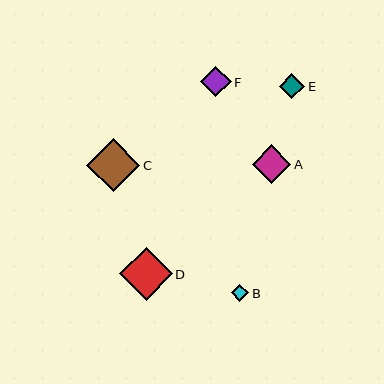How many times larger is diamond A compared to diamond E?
Diamond A is approximately 1.5 times the size of diamond E.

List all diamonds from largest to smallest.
From largest to smallest: C, D, A, F, E, B.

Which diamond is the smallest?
Diamond B is the smallest with a size of approximately 17 pixels.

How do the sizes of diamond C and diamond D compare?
Diamond C and diamond D are approximately the same size.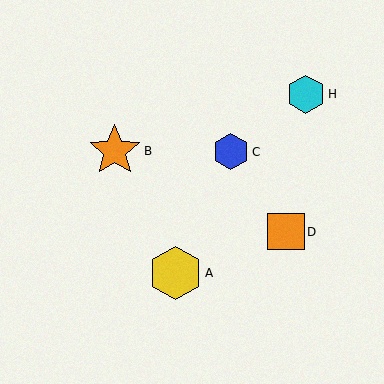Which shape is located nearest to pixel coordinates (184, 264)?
The yellow hexagon (labeled A) at (175, 273) is nearest to that location.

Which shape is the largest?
The yellow hexagon (labeled A) is the largest.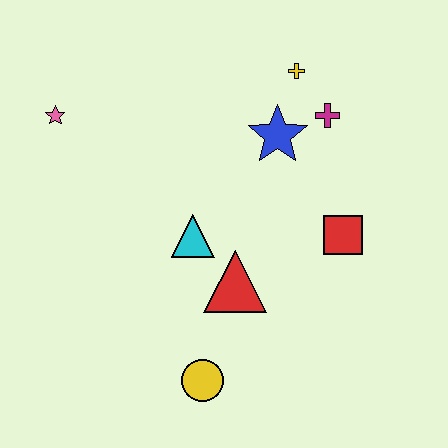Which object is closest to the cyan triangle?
The red triangle is closest to the cyan triangle.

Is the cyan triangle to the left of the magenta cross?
Yes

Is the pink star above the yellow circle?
Yes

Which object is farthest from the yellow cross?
The yellow circle is farthest from the yellow cross.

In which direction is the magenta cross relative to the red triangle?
The magenta cross is above the red triangle.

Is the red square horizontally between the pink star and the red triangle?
No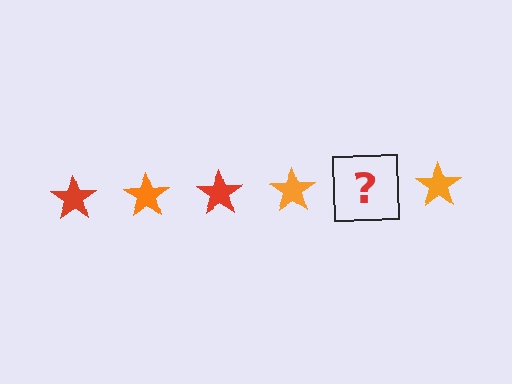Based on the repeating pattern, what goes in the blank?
The blank should be a red star.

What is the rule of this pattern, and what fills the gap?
The rule is that the pattern cycles through red, orange stars. The gap should be filled with a red star.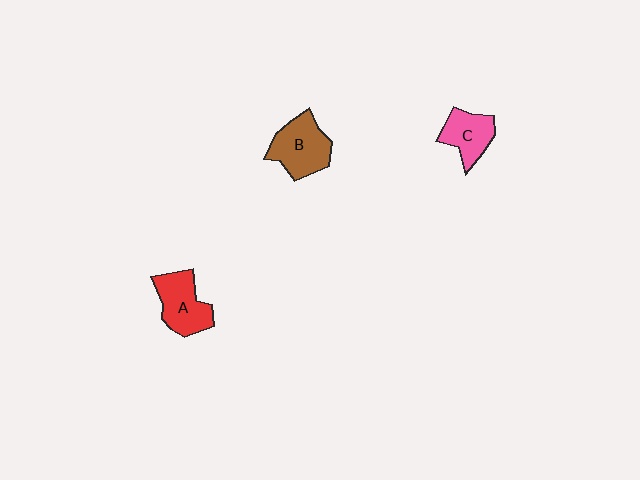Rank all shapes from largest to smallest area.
From largest to smallest: B (brown), A (red), C (pink).